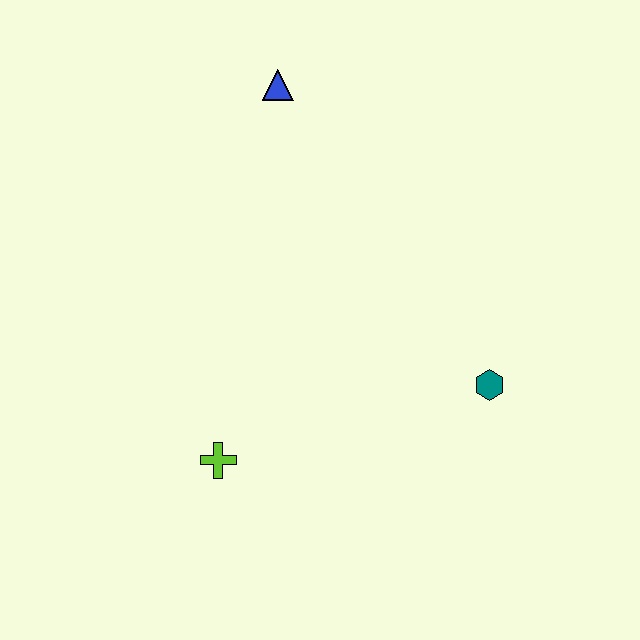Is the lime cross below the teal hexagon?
Yes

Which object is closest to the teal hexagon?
The lime cross is closest to the teal hexagon.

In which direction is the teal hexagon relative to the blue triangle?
The teal hexagon is below the blue triangle.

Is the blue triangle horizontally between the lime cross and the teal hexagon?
Yes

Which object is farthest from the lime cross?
The blue triangle is farthest from the lime cross.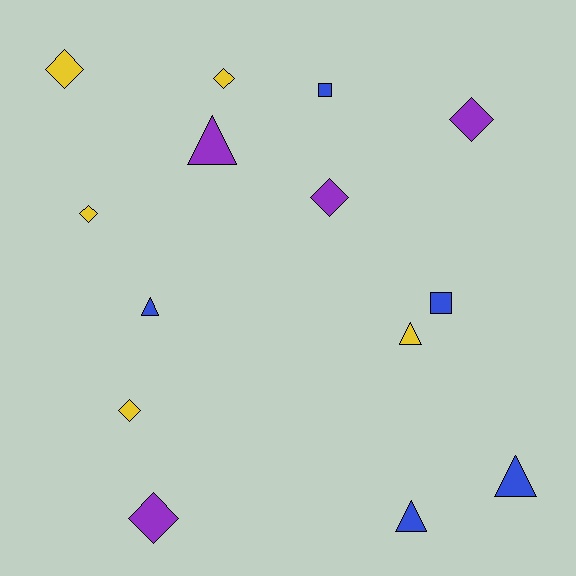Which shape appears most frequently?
Diamond, with 7 objects.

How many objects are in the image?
There are 14 objects.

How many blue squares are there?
There are 2 blue squares.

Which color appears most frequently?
Blue, with 5 objects.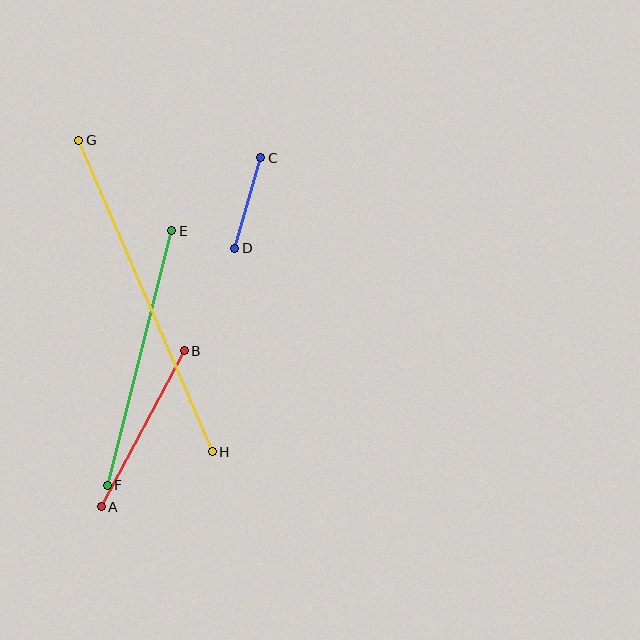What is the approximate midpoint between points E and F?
The midpoint is at approximately (139, 358) pixels.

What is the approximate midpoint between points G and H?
The midpoint is at approximately (146, 296) pixels.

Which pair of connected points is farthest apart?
Points G and H are farthest apart.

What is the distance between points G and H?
The distance is approximately 339 pixels.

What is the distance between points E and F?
The distance is approximately 263 pixels.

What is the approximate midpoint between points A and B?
The midpoint is at approximately (143, 429) pixels.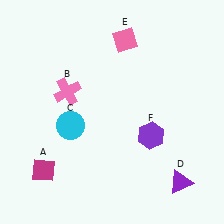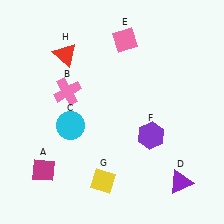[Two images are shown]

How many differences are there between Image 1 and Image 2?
There are 2 differences between the two images.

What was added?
A yellow diamond (G), a red triangle (H) were added in Image 2.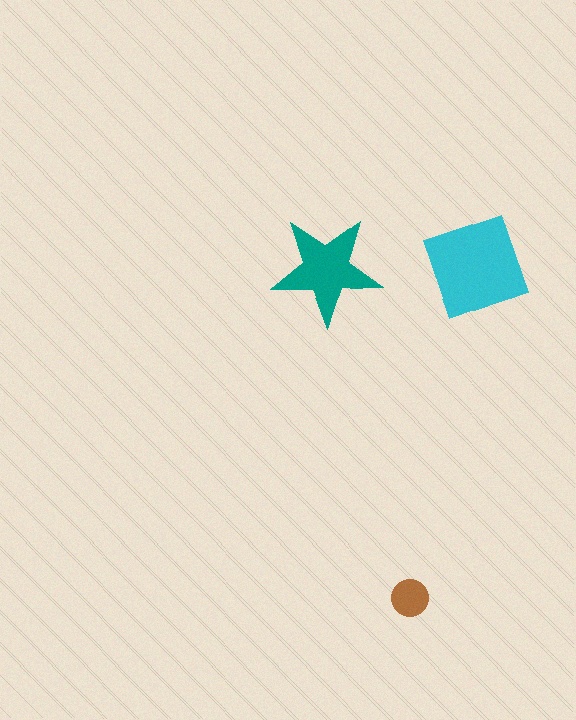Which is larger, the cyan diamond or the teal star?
The cyan diamond.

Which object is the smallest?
The brown circle.